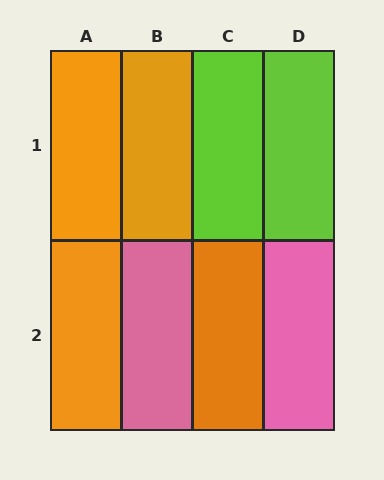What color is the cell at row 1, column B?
Orange.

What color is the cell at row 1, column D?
Lime.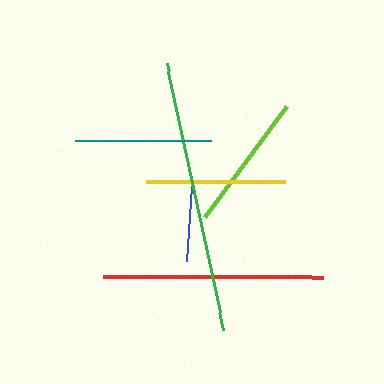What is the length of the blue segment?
The blue segment is approximately 75 pixels long.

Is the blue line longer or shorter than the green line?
The green line is longer than the blue line.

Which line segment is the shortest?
The blue line is the shortest at approximately 75 pixels.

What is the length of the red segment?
The red segment is approximately 220 pixels long.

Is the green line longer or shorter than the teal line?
The green line is longer than the teal line.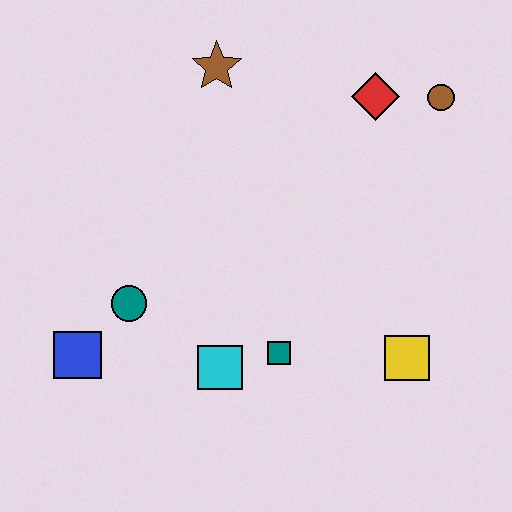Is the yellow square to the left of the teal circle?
No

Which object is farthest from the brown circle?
The blue square is farthest from the brown circle.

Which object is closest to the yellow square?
The teal square is closest to the yellow square.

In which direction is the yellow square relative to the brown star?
The yellow square is below the brown star.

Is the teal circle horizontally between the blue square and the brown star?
Yes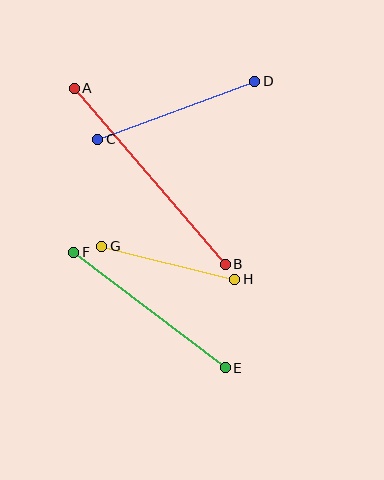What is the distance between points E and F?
The distance is approximately 191 pixels.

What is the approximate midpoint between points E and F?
The midpoint is at approximately (150, 310) pixels.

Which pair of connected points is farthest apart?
Points A and B are farthest apart.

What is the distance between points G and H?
The distance is approximately 137 pixels.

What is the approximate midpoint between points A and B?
The midpoint is at approximately (150, 176) pixels.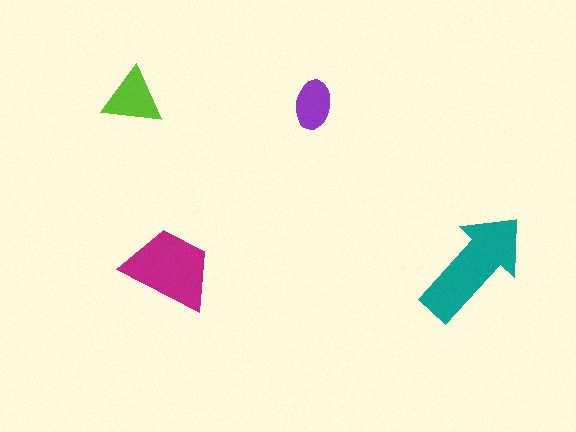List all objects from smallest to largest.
The purple ellipse, the lime triangle, the magenta trapezoid, the teal arrow.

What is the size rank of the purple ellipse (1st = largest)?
4th.